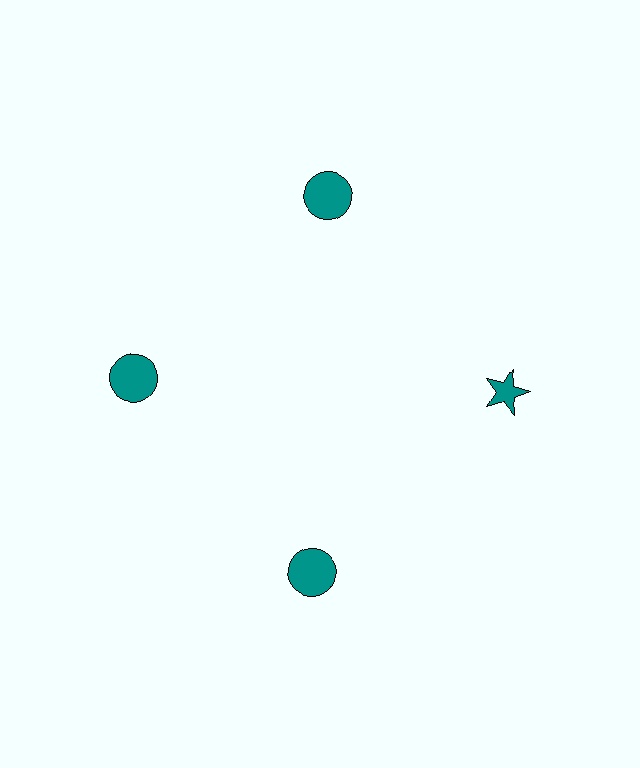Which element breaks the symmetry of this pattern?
The teal star at roughly the 3 o'clock position breaks the symmetry. All other shapes are teal circles.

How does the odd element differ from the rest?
It has a different shape: star instead of circle.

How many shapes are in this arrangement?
There are 4 shapes arranged in a ring pattern.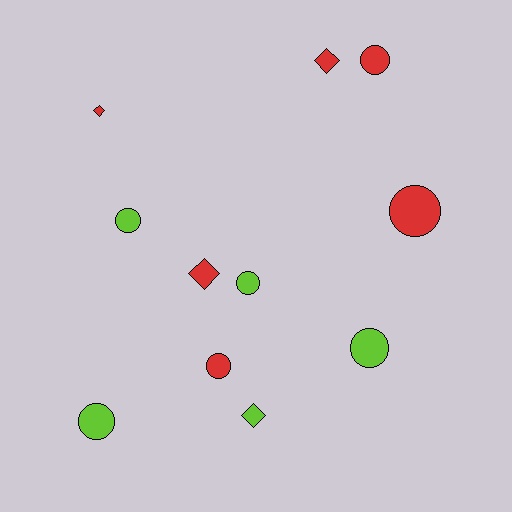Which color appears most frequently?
Red, with 6 objects.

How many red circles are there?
There are 3 red circles.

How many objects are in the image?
There are 11 objects.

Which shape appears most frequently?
Circle, with 7 objects.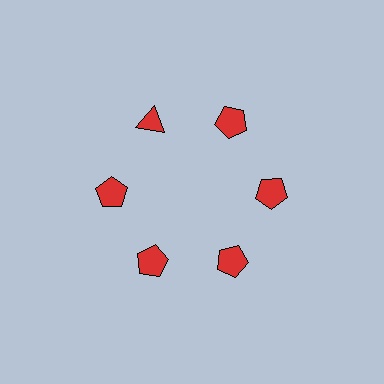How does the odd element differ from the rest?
It has a different shape: triangle instead of pentagon.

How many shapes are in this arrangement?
There are 6 shapes arranged in a ring pattern.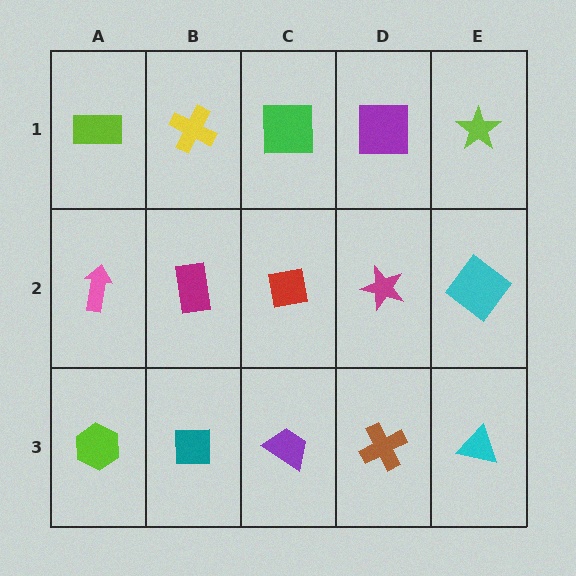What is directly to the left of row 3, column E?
A brown cross.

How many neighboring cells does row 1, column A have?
2.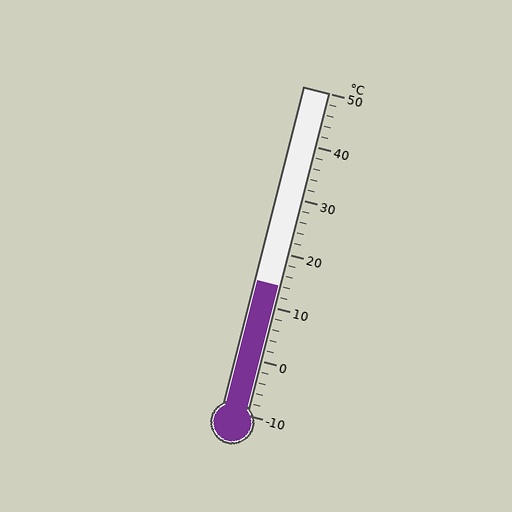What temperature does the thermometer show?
The thermometer shows approximately 14°C.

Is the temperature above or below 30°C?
The temperature is below 30°C.